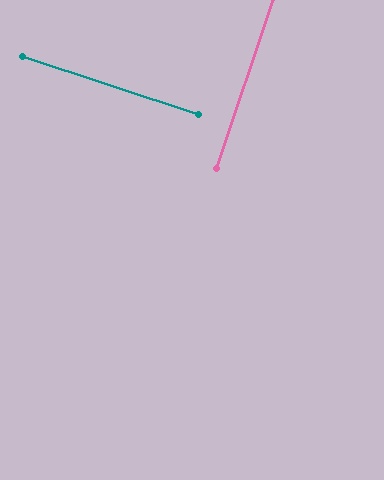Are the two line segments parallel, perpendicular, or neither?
Perpendicular — they meet at approximately 90°.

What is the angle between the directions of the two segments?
Approximately 90 degrees.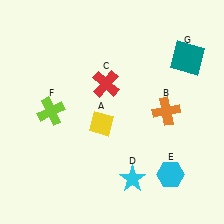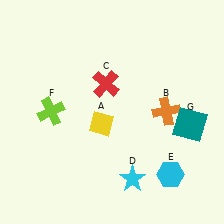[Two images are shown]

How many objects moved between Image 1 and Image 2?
1 object moved between the two images.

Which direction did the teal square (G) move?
The teal square (G) moved down.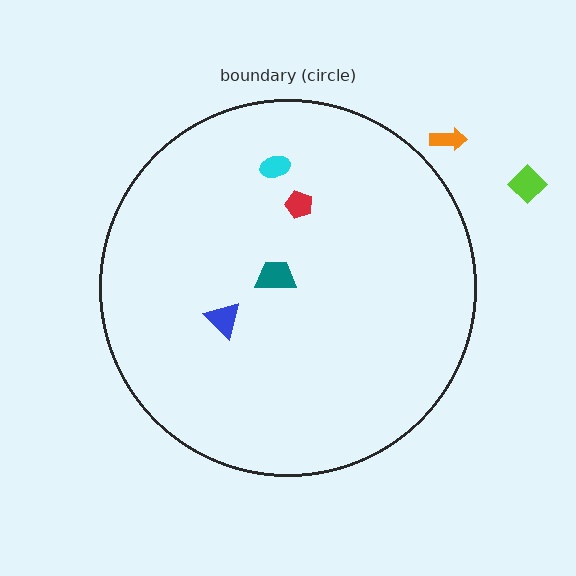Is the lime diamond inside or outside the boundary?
Outside.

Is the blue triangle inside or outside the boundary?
Inside.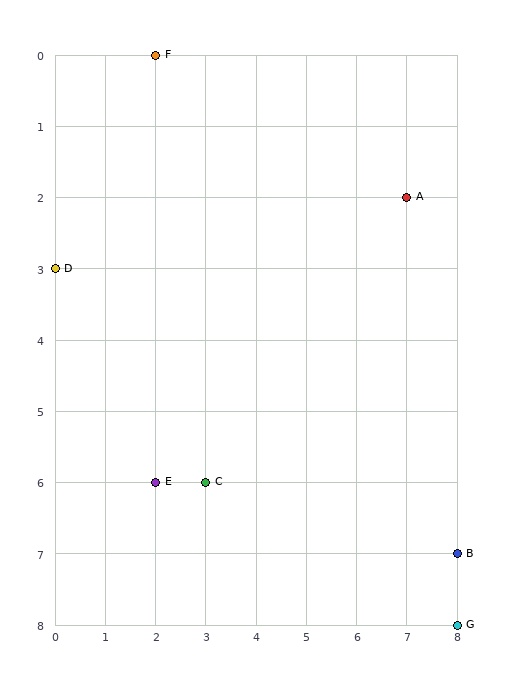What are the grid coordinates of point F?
Point F is at grid coordinates (2, 0).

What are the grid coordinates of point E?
Point E is at grid coordinates (2, 6).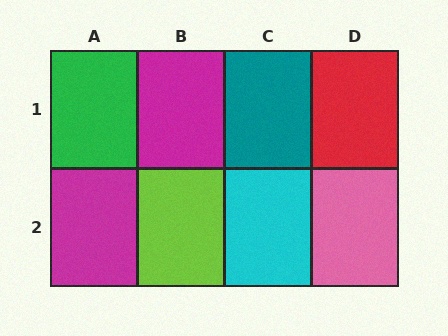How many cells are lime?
1 cell is lime.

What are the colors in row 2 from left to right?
Magenta, lime, cyan, pink.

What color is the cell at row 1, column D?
Red.